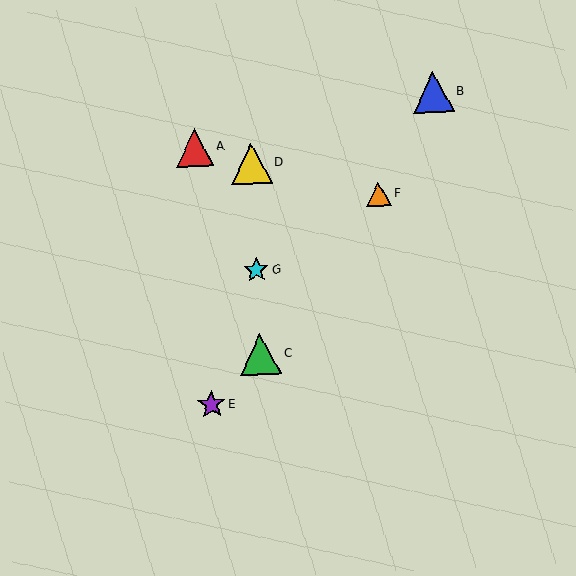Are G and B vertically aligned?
No, G is at x≈256 and B is at x≈433.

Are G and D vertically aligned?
Yes, both are at x≈256.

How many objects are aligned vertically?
3 objects (C, D, G) are aligned vertically.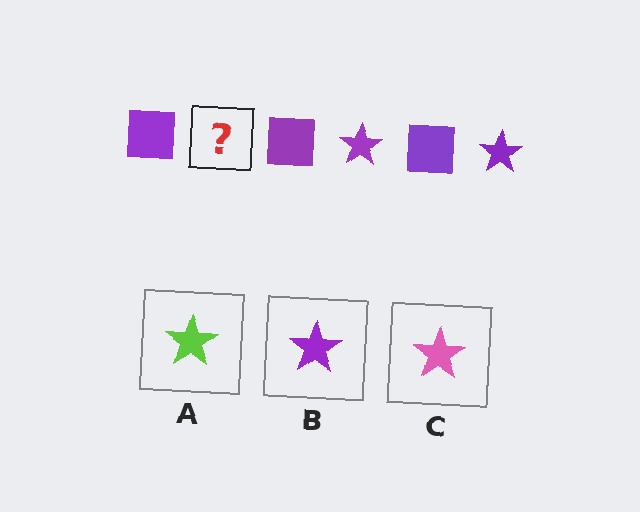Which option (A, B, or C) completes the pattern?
B.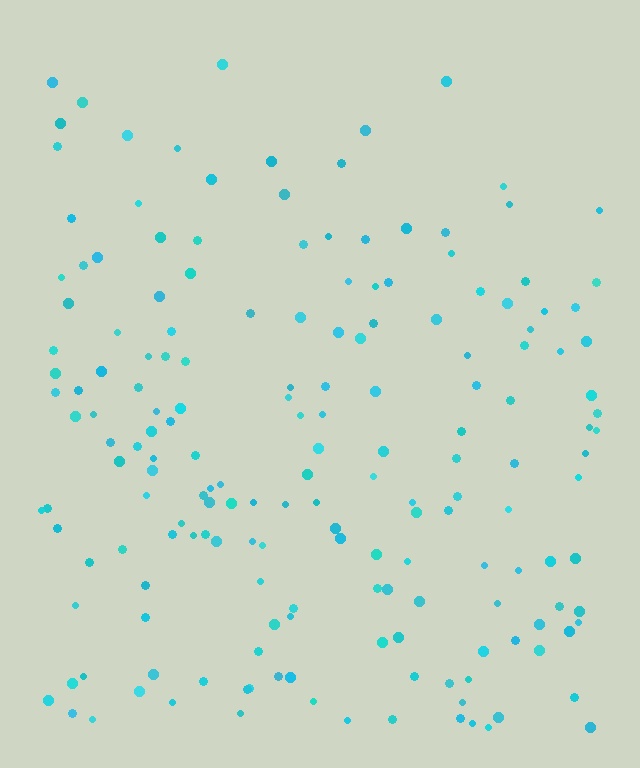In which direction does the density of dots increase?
From top to bottom, with the bottom side densest.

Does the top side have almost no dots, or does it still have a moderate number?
Still a moderate number, just noticeably fewer than the bottom.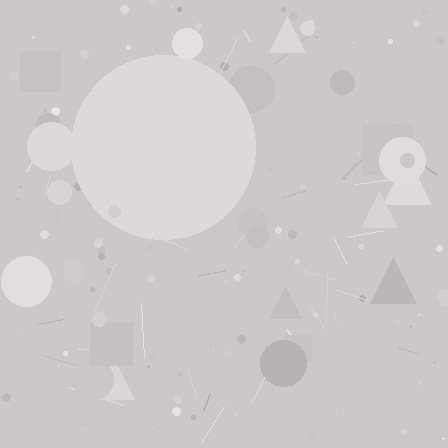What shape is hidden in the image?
A circle is hidden in the image.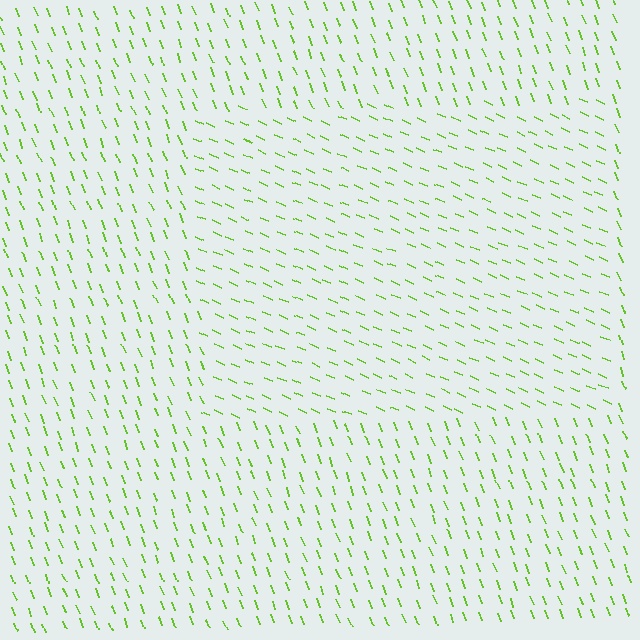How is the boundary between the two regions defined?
The boundary is defined purely by a change in line orientation (approximately 45 degrees difference). All lines are the same color and thickness.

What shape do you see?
I see a rectangle.